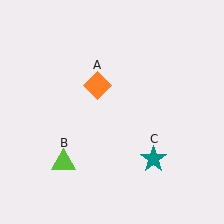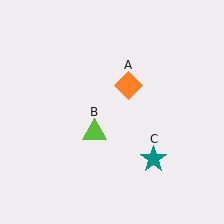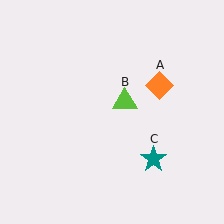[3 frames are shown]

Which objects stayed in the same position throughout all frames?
Teal star (object C) remained stationary.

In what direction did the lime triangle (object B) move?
The lime triangle (object B) moved up and to the right.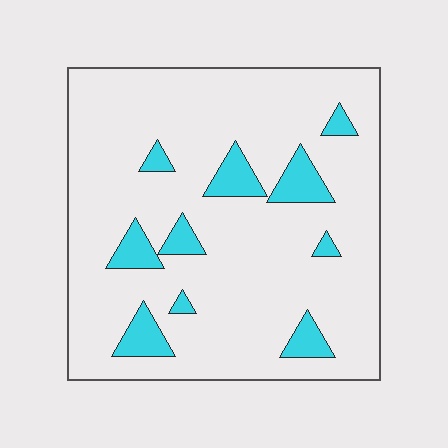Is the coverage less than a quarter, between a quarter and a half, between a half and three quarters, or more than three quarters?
Less than a quarter.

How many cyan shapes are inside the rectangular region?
10.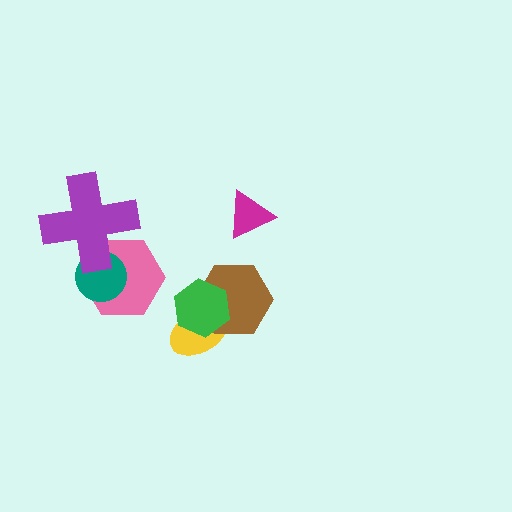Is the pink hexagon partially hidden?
Yes, it is partially covered by another shape.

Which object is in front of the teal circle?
The purple cross is in front of the teal circle.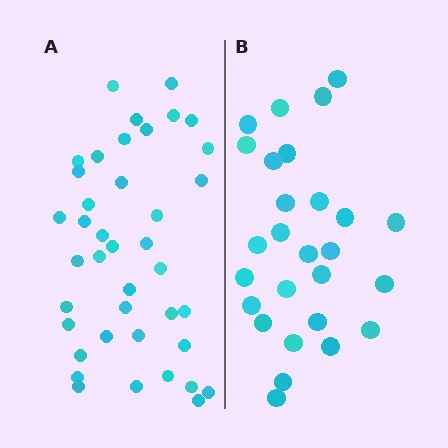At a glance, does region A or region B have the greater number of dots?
Region A (the left region) has more dots.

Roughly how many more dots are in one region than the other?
Region A has approximately 15 more dots than region B.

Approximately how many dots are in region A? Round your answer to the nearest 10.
About 40 dots.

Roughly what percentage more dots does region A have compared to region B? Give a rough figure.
About 50% more.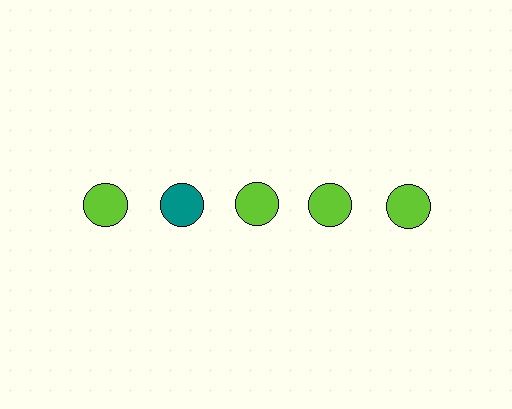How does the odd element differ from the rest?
It has a different color: teal instead of lime.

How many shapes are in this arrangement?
There are 5 shapes arranged in a grid pattern.